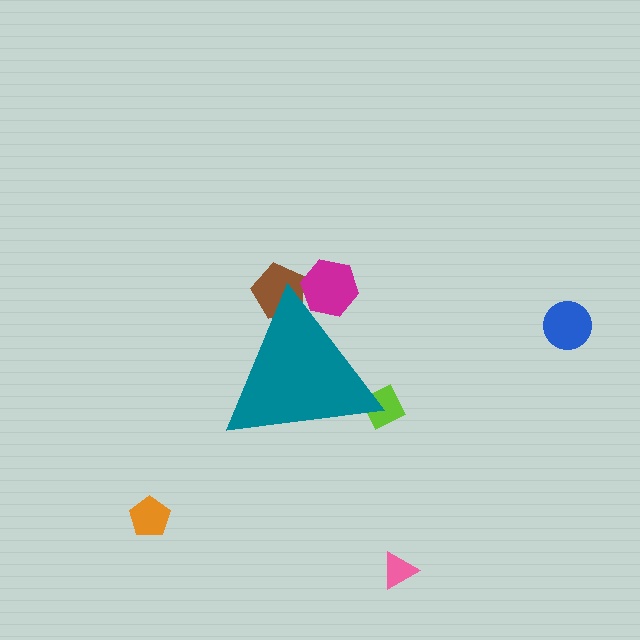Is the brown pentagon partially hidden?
Yes, the brown pentagon is partially hidden behind the teal triangle.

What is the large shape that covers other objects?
A teal triangle.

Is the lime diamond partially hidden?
Yes, the lime diamond is partially hidden behind the teal triangle.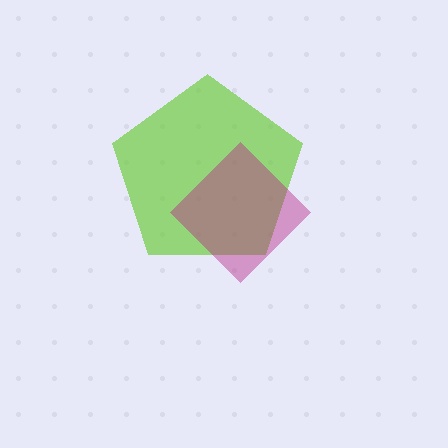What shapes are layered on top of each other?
The layered shapes are: a lime pentagon, a magenta diamond.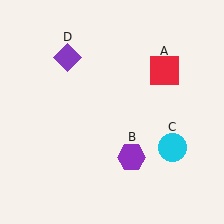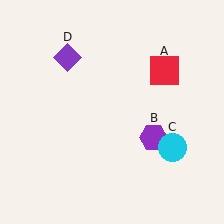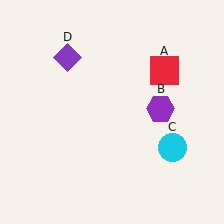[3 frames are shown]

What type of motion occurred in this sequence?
The purple hexagon (object B) rotated counterclockwise around the center of the scene.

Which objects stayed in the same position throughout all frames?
Red square (object A) and cyan circle (object C) and purple diamond (object D) remained stationary.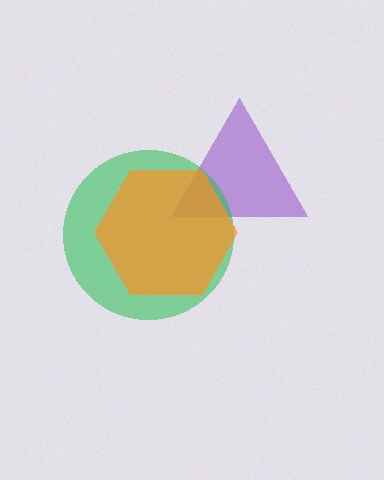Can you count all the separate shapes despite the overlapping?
Yes, there are 3 separate shapes.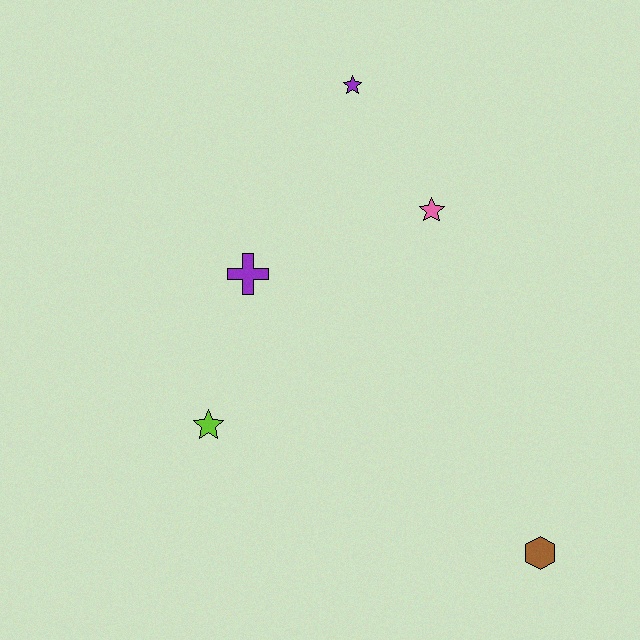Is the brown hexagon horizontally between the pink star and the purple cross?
No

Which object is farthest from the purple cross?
The brown hexagon is farthest from the purple cross.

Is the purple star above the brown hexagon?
Yes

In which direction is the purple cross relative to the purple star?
The purple cross is below the purple star.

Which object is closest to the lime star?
The purple cross is closest to the lime star.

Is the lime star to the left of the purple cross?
Yes